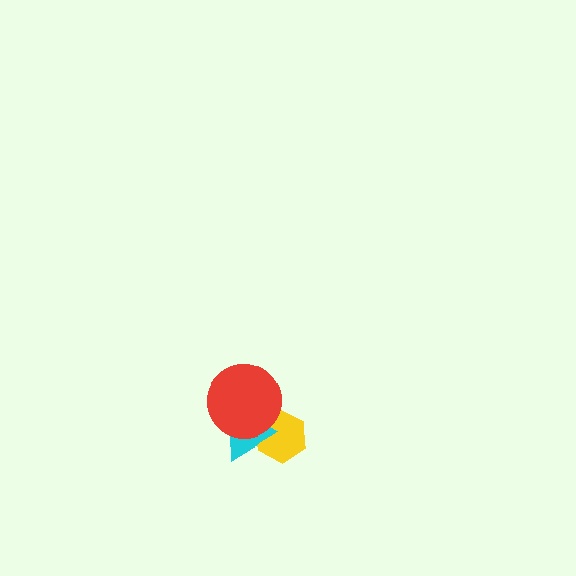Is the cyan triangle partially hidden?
Yes, it is partially covered by another shape.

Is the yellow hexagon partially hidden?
Yes, it is partially covered by another shape.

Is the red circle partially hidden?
No, no other shape covers it.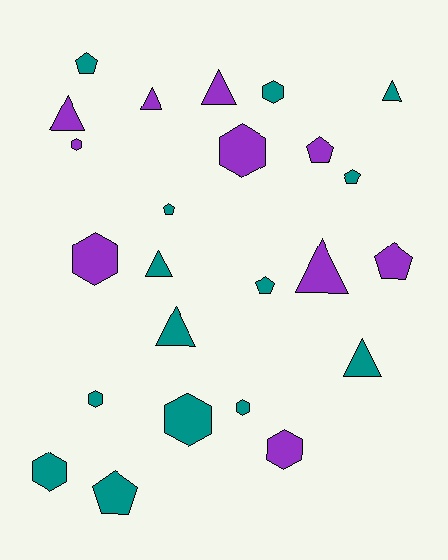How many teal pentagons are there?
There are 5 teal pentagons.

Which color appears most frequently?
Teal, with 14 objects.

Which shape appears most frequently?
Hexagon, with 9 objects.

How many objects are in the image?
There are 24 objects.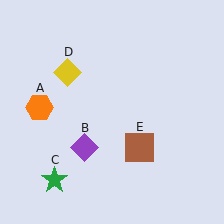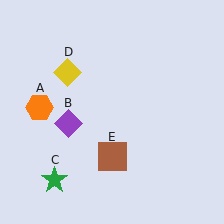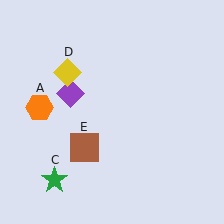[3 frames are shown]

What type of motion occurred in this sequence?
The purple diamond (object B), brown square (object E) rotated clockwise around the center of the scene.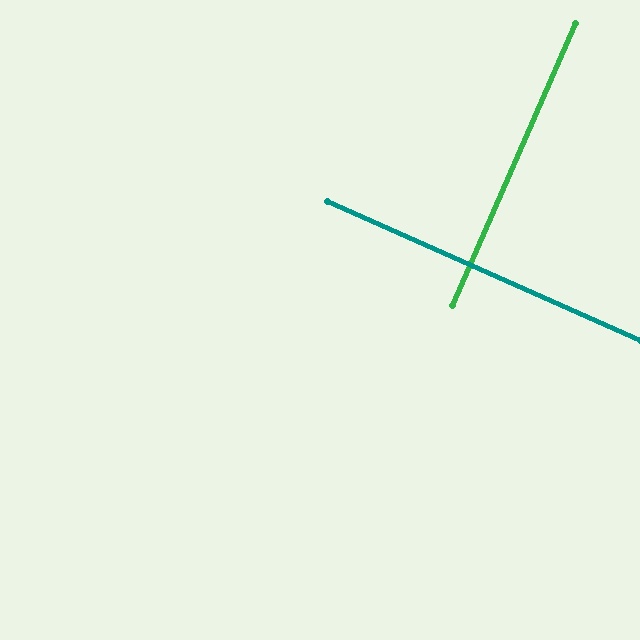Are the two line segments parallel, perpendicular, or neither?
Perpendicular — they meet at approximately 90°.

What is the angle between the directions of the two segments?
Approximately 90 degrees.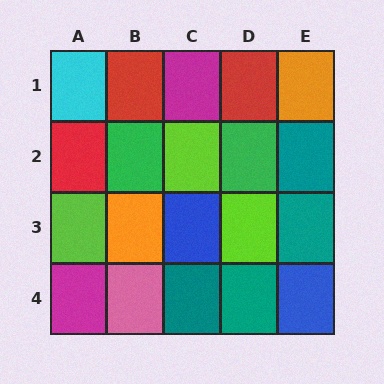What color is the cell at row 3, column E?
Teal.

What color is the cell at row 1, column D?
Red.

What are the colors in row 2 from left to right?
Red, green, lime, green, teal.